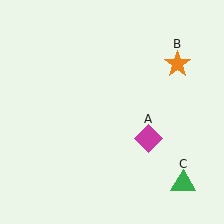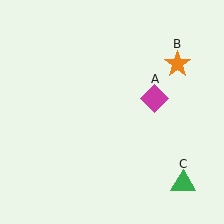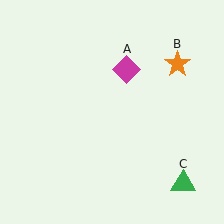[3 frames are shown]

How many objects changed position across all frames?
1 object changed position: magenta diamond (object A).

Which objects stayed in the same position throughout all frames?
Orange star (object B) and green triangle (object C) remained stationary.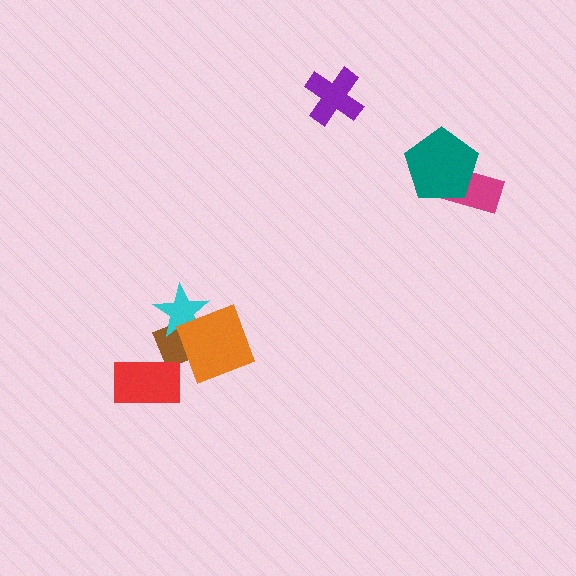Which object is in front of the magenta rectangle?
The teal pentagon is in front of the magenta rectangle.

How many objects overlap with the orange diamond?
2 objects overlap with the orange diamond.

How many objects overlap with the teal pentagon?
1 object overlaps with the teal pentagon.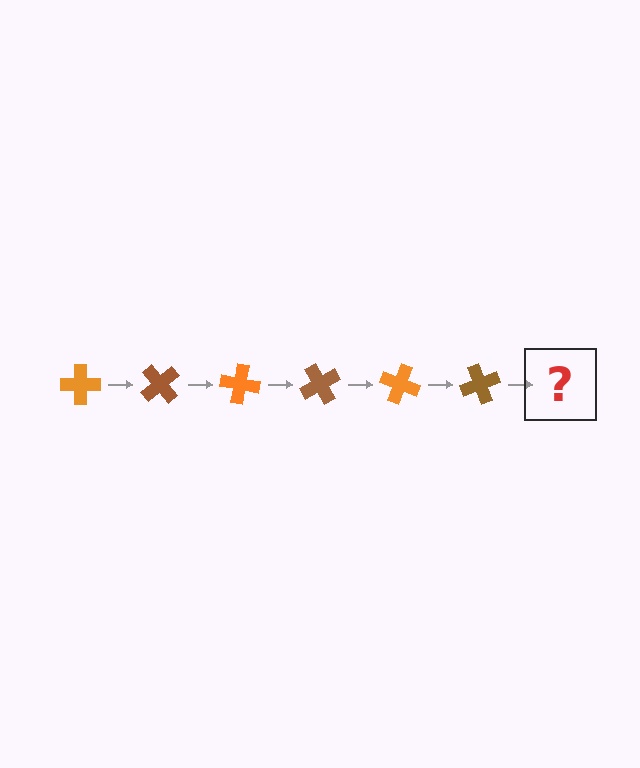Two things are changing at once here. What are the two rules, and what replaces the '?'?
The two rules are that it rotates 50 degrees each step and the color cycles through orange and brown. The '?' should be an orange cross, rotated 300 degrees from the start.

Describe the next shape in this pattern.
It should be an orange cross, rotated 300 degrees from the start.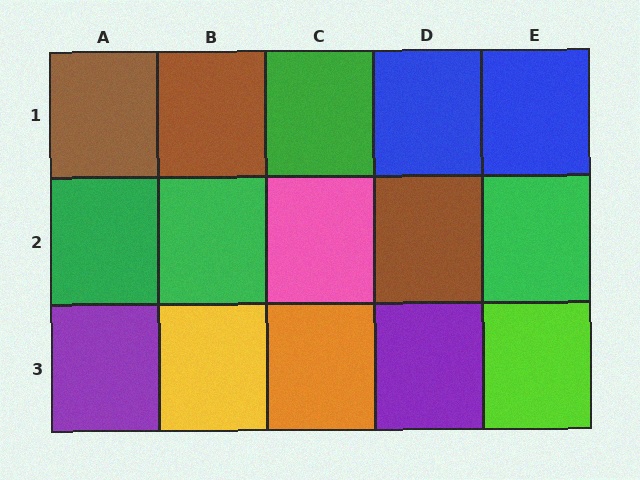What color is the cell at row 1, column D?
Blue.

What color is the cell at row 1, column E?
Blue.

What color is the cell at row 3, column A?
Purple.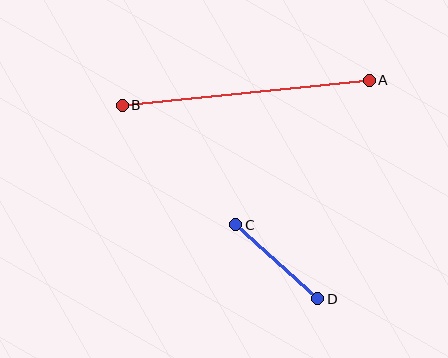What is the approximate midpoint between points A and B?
The midpoint is at approximately (246, 93) pixels.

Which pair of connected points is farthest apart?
Points A and B are farthest apart.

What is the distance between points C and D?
The distance is approximately 110 pixels.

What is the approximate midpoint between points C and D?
The midpoint is at approximately (277, 262) pixels.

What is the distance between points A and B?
The distance is approximately 248 pixels.